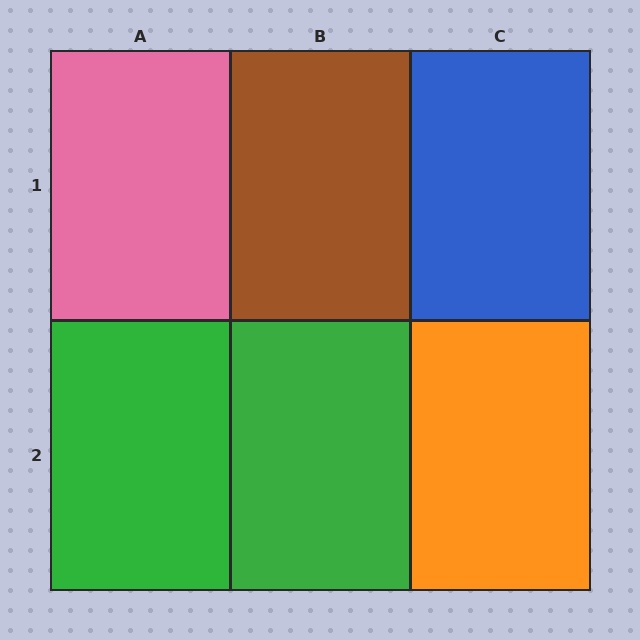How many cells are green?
2 cells are green.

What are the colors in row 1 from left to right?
Pink, brown, blue.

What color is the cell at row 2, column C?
Orange.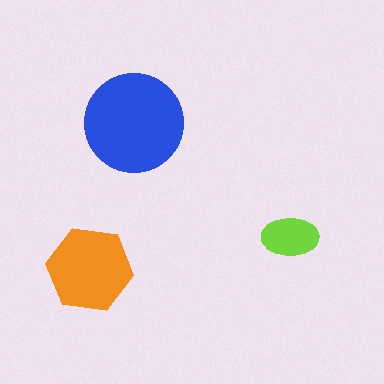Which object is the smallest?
The lime ellipse.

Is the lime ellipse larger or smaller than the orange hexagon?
Smaller.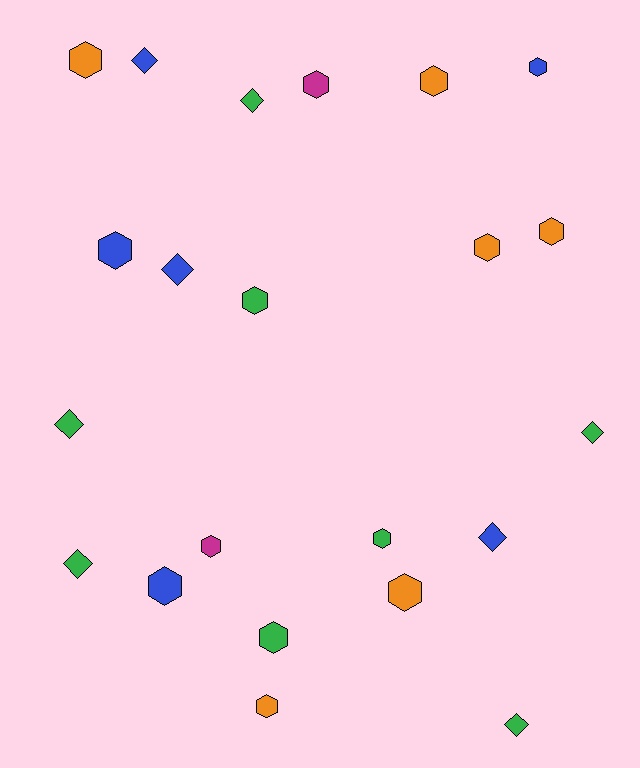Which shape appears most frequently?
Hexagon, with 14 objects.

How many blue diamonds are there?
There are 3 blue diamonds.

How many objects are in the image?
There are 22 objects.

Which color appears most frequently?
Green, with 8 objects.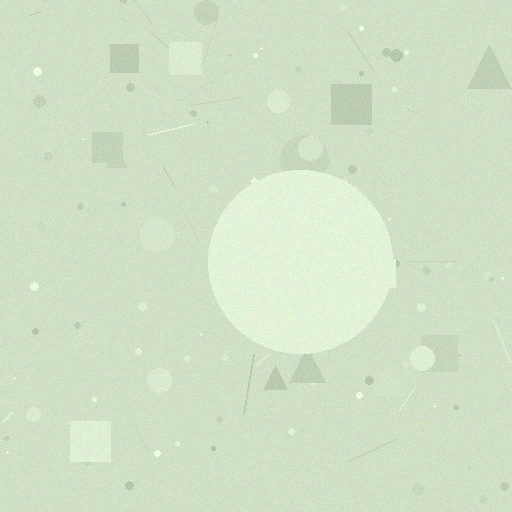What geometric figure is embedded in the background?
A circle is embedded in the background.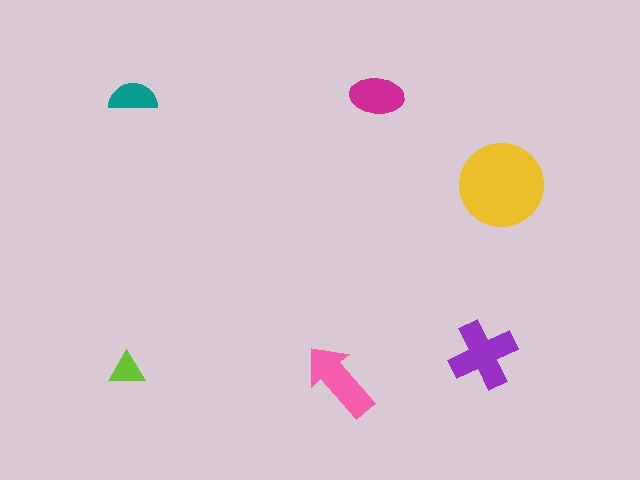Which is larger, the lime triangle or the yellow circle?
The yellow circle.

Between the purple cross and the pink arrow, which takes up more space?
The purple cross.